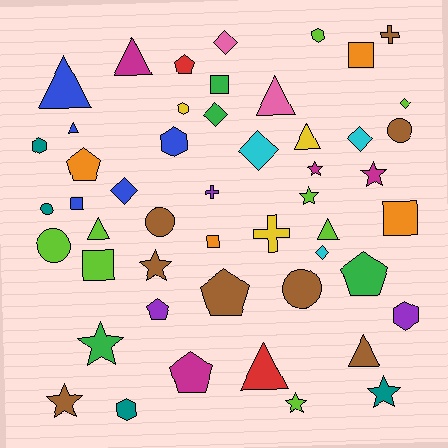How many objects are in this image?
There are 50 objects.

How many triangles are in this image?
There are 9 triangles.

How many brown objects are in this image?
There are 8 brown objects.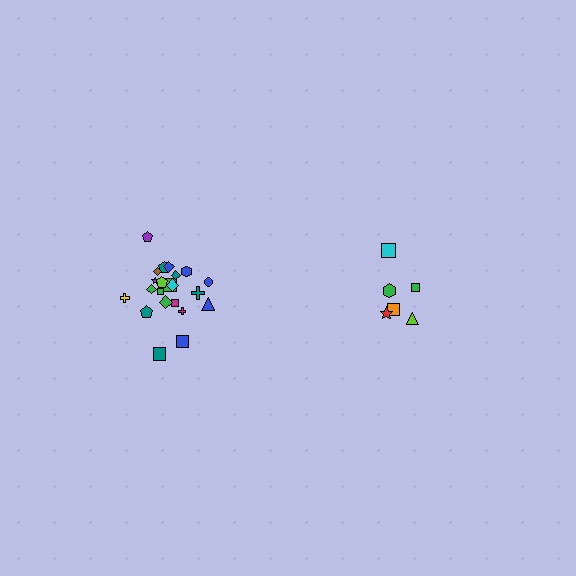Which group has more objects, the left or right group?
The left group.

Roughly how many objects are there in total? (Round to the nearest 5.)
Roughly 30 objects in total.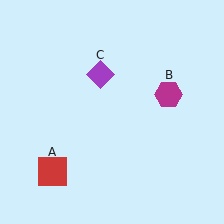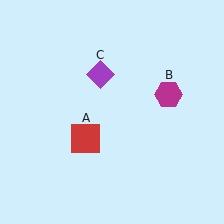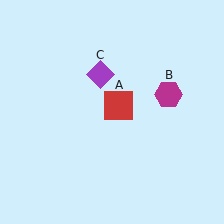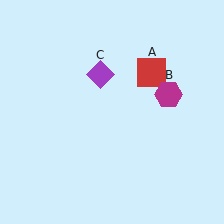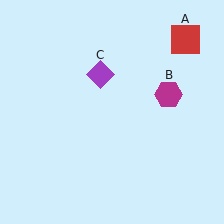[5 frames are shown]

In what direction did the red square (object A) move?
The red square (object A) moved up and to the right.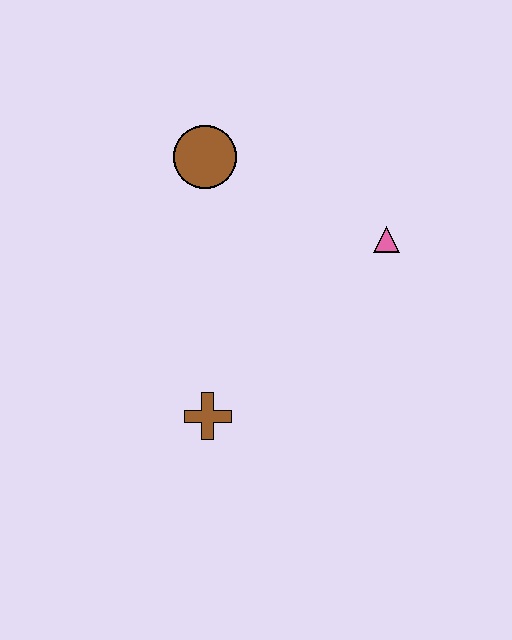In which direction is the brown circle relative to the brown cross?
The brown circle is above the brown cross.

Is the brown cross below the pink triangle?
Yes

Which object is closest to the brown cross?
The pink triangle is closest to the brown cross.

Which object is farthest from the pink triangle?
The brown cross is farthest from the pink triangle.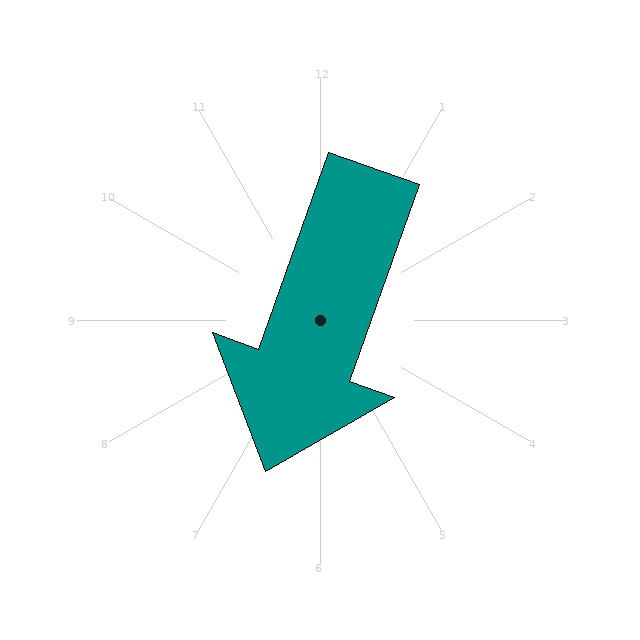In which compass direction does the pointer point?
South.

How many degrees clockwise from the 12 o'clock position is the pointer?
Approximately 200 degrees.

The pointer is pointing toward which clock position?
Roughly 7 o'clock.